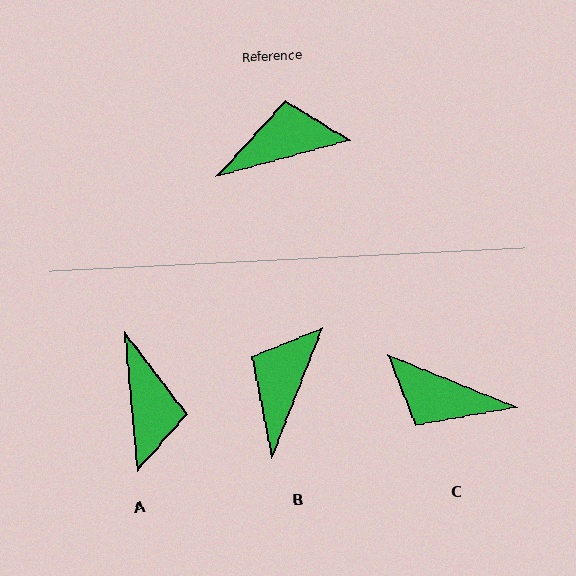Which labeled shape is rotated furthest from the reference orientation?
C, about 143 degrees away.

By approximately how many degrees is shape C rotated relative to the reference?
Approximately 143 degrees counter-clockwise.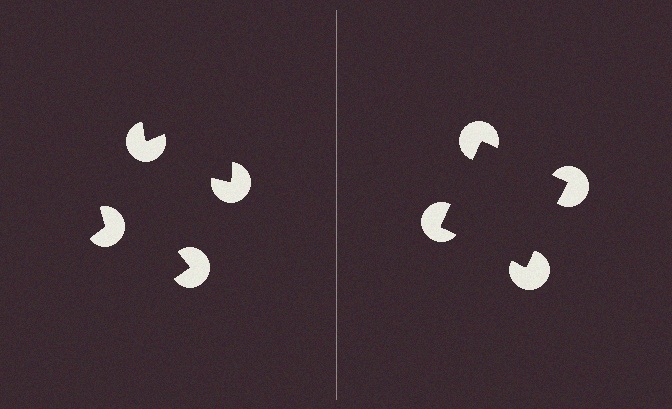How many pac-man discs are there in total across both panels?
8 — 4 on each side.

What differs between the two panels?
The pac-man discs are positioned identically on both sides; only the wedge orientations differ. On the right they align to a square; on the left they are misaligned.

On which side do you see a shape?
An illusory square appears on the right side. On the left side the wedge cuts are rotated, so no coherent shape forms.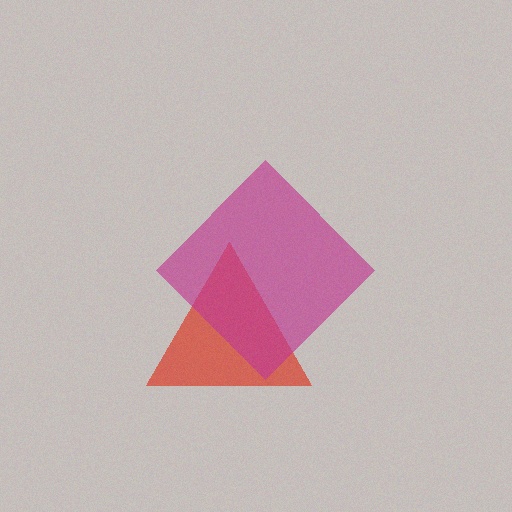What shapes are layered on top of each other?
The layered shapes are: a red triangle, a magenta diamond.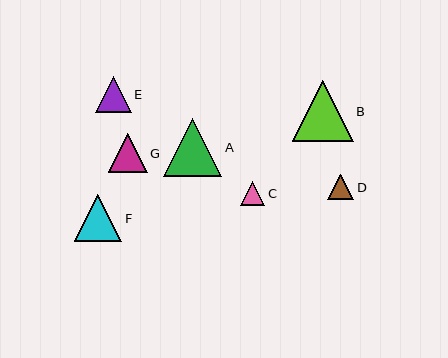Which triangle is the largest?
Triangle B is the largest with a size of approximately 60 pixels.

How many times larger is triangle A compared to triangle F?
Triangle A is approximately 1.2 times the size of triangle F.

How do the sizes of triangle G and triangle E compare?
Triangle G and triangle E are approximately the same size.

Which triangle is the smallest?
Triangle C is the smallest with a size of approximately 24 pixels.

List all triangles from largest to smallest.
From largest to smallest: B, A, F, G, E, D, C.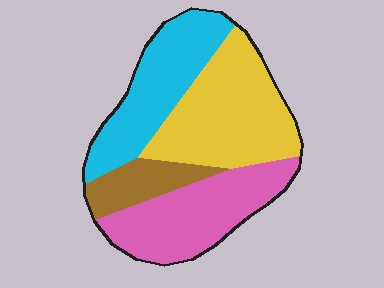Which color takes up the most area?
Yellow, at roughly 35%.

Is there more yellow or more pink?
Yellow.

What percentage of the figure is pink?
Pink takes up about one quarter (1/4) of the figure.